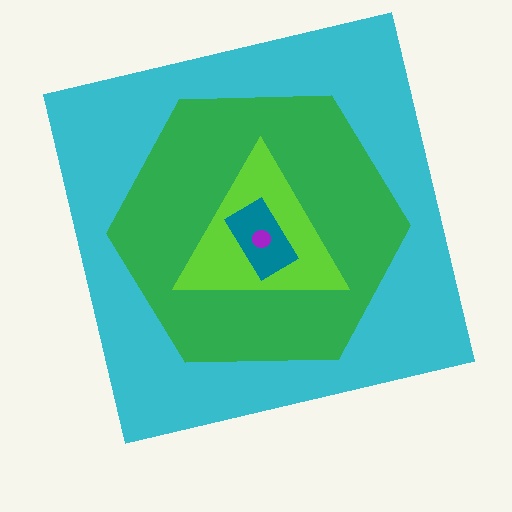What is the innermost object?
The purple circle.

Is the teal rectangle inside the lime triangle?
Yes.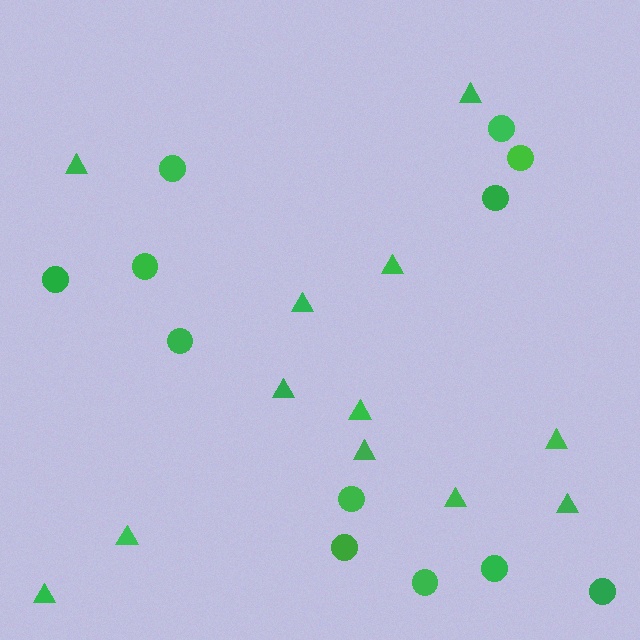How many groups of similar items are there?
There are 2 groups: one group of circles (12) and one group of triangles (12).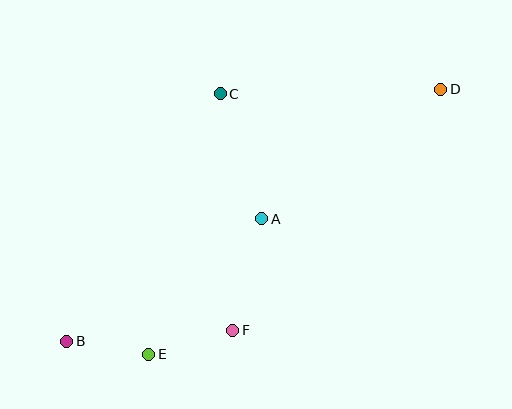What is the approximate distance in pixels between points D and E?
The distance between D and E is approximately 394 pixels.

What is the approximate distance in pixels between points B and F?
The distance between B and F is approximately 166 pixels.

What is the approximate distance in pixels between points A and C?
The distance between A and C is approximately 132 pixels.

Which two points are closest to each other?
Points B and E are closest to each other.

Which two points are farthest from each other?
Points B and D are farthest from each other.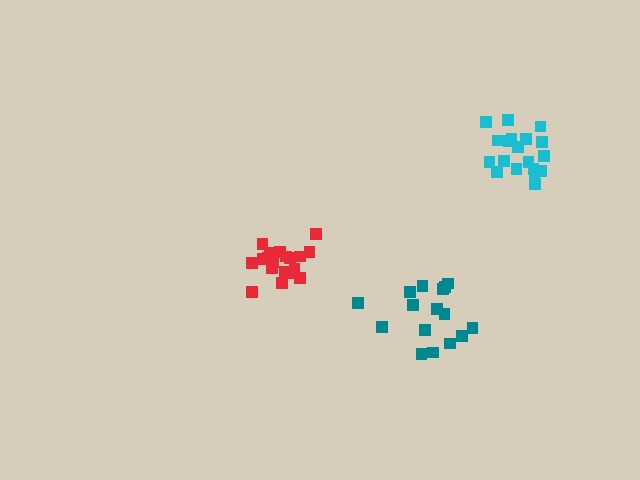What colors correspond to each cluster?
The clusters are colored: cyan, red, teal.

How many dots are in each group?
Group 1: 19 dots, Group 2: 21 dots, Group 3: 16 dots (56 total).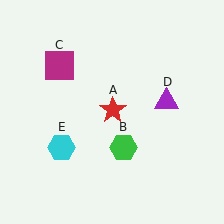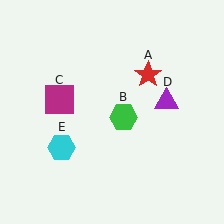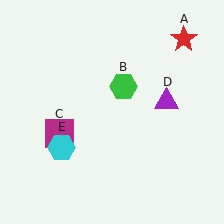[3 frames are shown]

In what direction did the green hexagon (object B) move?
The green hexagon (object B) moved up.